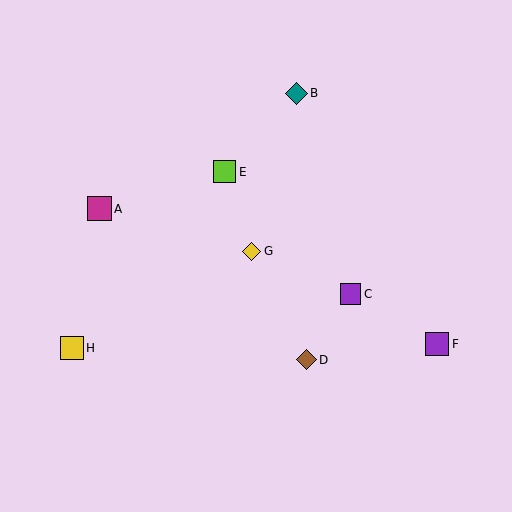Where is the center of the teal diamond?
The center of the teal diamond is at (296, 93).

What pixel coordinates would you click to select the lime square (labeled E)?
Click at (225, 172) to select the lime square E.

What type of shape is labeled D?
Shape D is a brown diamond.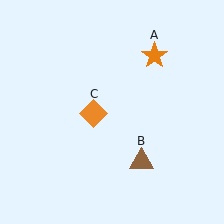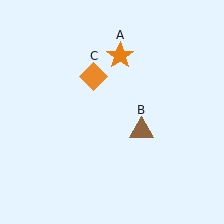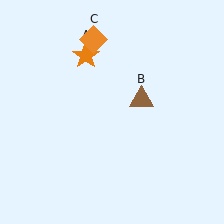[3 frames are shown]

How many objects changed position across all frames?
3 objects changed position: orange star (object A), brown triangle (object B), orange diamond (object C).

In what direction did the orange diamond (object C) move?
The orange diamond (object C) moved up.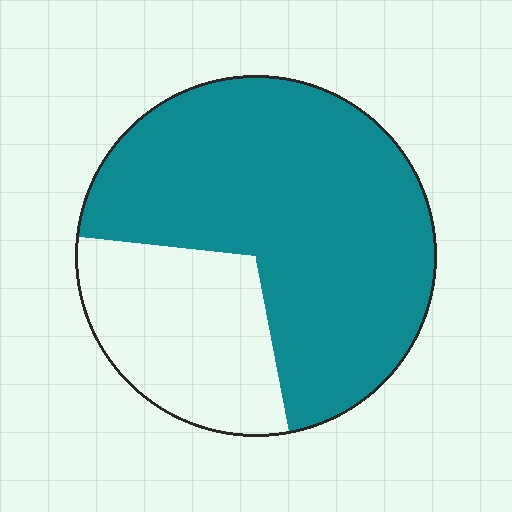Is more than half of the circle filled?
Yes.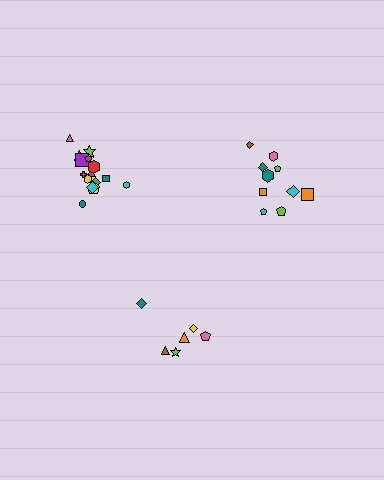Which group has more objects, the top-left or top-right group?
The top-left group.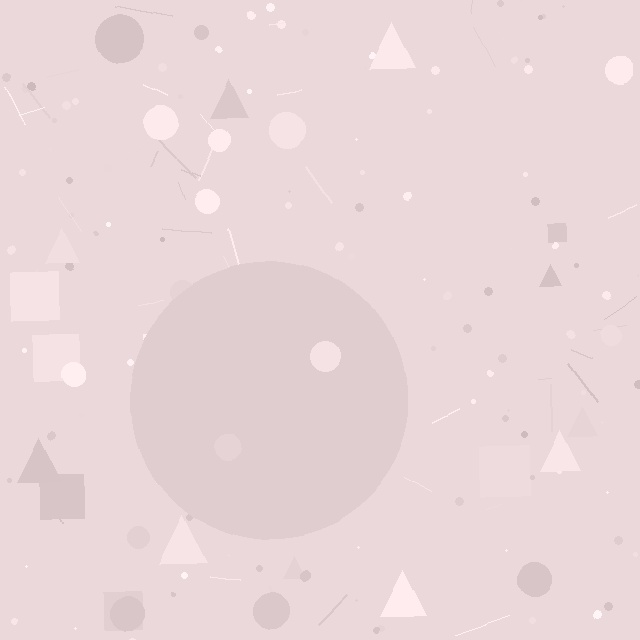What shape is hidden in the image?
A circle is hidden in the image.